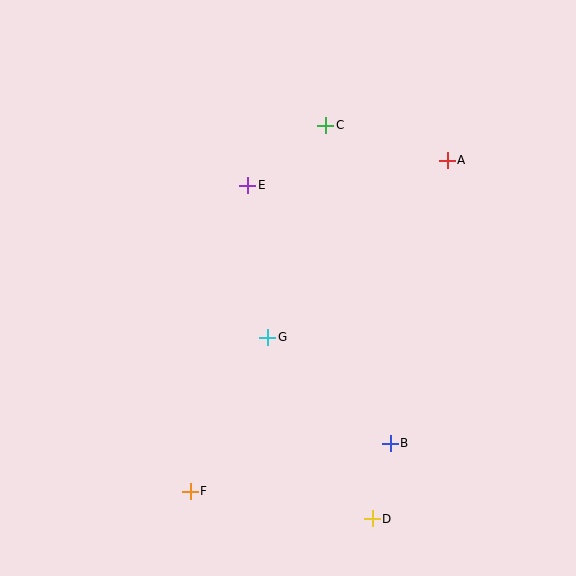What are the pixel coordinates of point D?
Point D is at (372, 519).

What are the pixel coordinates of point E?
Point E is at (248, 185).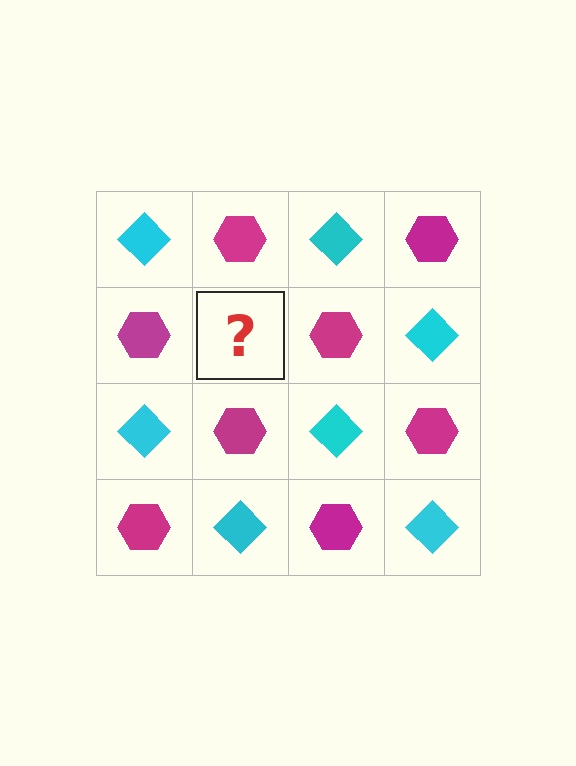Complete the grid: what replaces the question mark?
The question mark should be replaced with a cyan diamond.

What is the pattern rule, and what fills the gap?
The rule is that it alternates cyan diamond and magenta hexagon in a checkerboard pattern. The gap should be filled with a cyan diamond.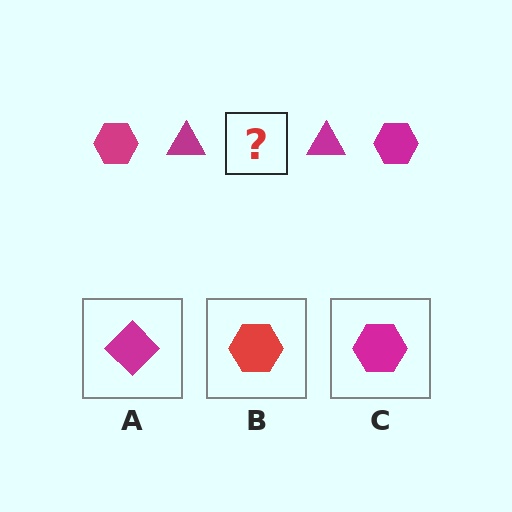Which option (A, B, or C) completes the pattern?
C.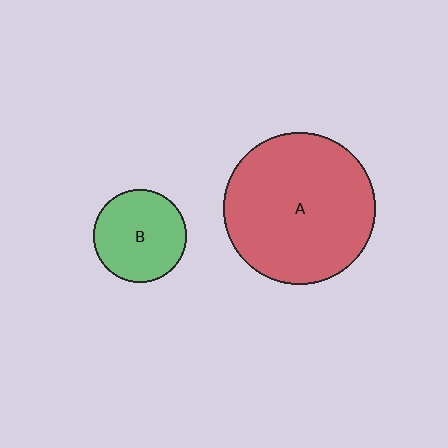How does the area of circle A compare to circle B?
Approximately 2.7 times.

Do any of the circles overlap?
No, none of the circles overlap.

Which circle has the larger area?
Circle A (red).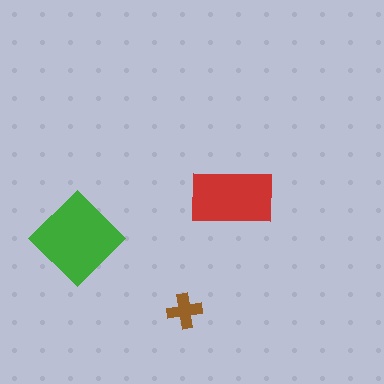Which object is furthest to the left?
The green diamond is leftmost.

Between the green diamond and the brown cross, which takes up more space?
The green diamond.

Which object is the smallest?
The brown cross.